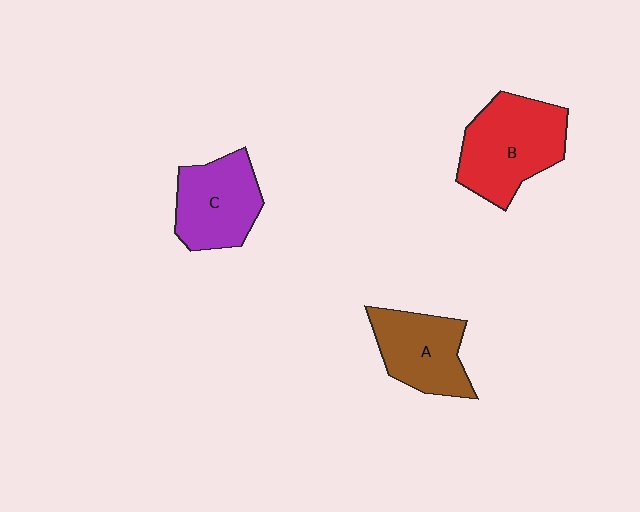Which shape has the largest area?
Shape B (red).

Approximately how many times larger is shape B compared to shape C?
Approximately 1.3 times.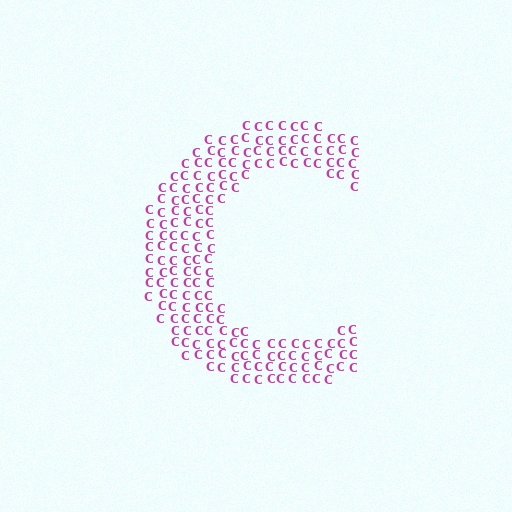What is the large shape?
The large shape is the letter C.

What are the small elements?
The small elements are letter C's.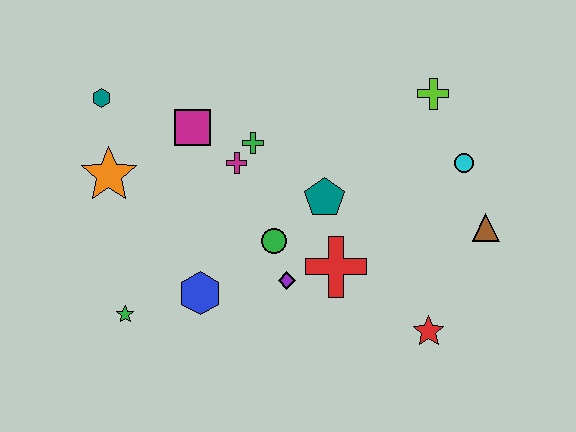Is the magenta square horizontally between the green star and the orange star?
No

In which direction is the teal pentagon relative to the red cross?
The teal pentagon is above the red cross.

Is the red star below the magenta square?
Yes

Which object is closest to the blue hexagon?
The green star is closest to the blue hexagon.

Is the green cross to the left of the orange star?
No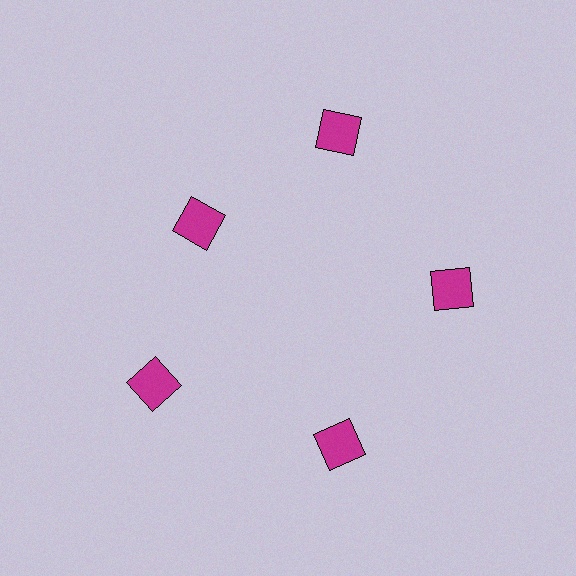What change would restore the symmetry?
The symmetry would be restored by moving it outward, back onto the ring so that all 5 squares sit at equal angles and equal distance from the center.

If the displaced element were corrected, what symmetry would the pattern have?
It would have 5-fold rotational symmetry — the pattern would map onto itself every 72 degrees.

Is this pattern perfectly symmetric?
No. The 5 magenta squares are arranged in a ring, but one element near the 10 o'clock position is pulled inward toward the center, breaking the 5-fold rotational symmetry.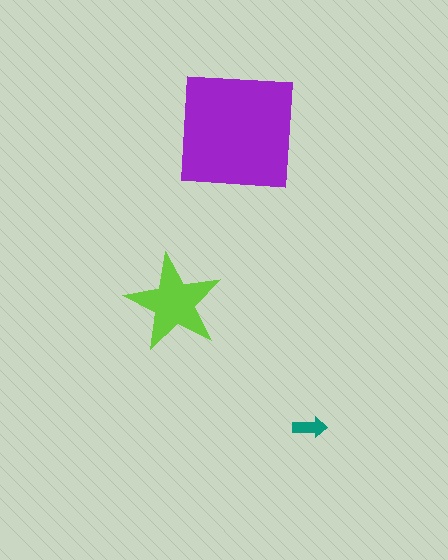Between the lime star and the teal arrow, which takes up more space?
The lime star.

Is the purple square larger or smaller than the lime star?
Larger.